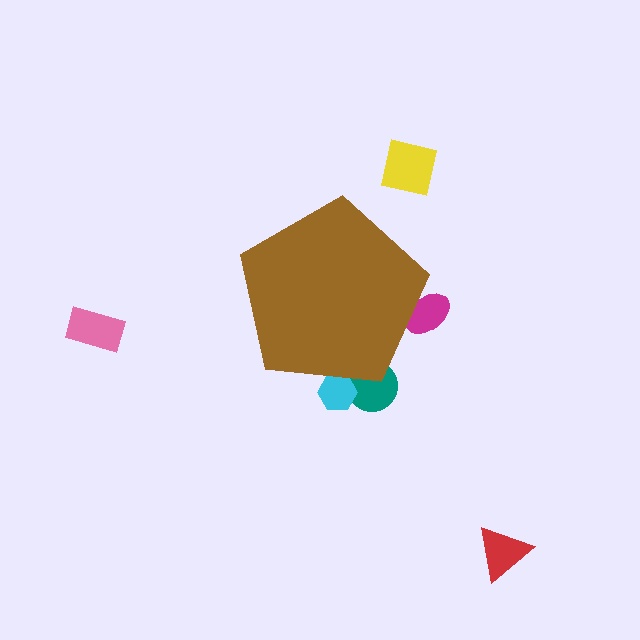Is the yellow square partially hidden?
No, the yellow square is fully visible.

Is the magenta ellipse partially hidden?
Yes, the magenta ellipse is partially hidden behind the brown pentagon.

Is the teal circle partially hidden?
Yes, the teal circle is partially hidden behind the brown pentagon.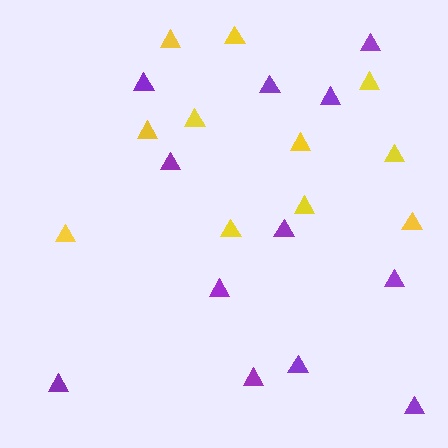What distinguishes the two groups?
There are 2 groups: one group of purple triangles (12) and one group of yellow triangles (11).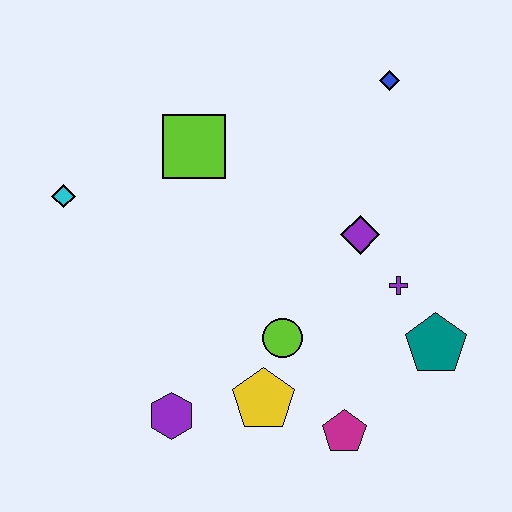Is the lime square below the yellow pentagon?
No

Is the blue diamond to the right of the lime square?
Yes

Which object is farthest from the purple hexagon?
The blue diamond is farthest from the purple hexagon.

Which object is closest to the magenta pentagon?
The yellow pentagon is closest to the magenta pentagon.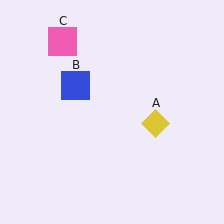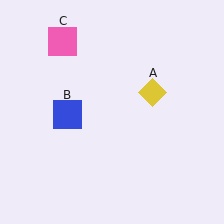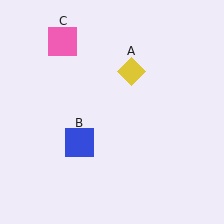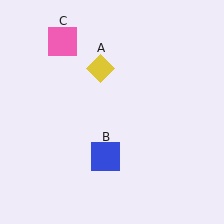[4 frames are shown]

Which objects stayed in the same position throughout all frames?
Pink square (object C) remained stationary.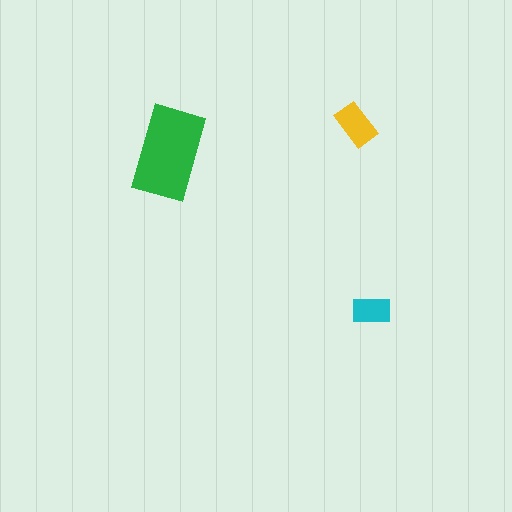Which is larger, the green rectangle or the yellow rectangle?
The green one.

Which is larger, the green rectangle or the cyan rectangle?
The green one.